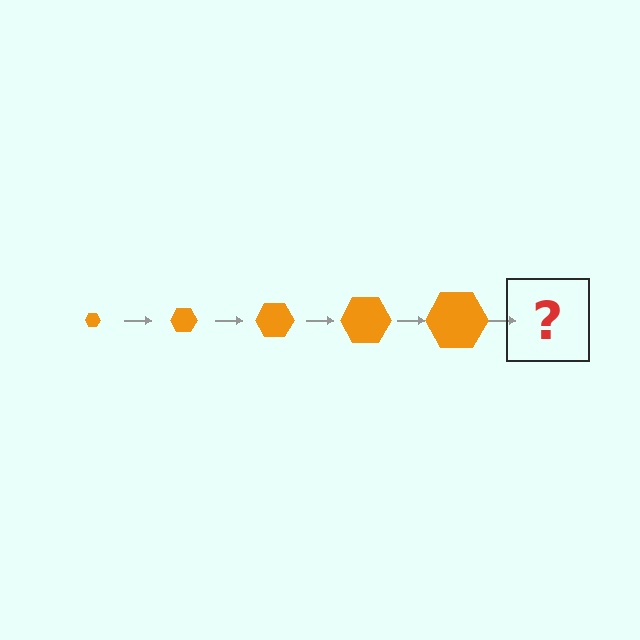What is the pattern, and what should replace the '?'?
The pattern is that the hexagon gets progressively larger each step. The '?' should be an orange hexagon, larger than the previous one.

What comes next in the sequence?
The next element should be an orange hexagon, larger than the previous one.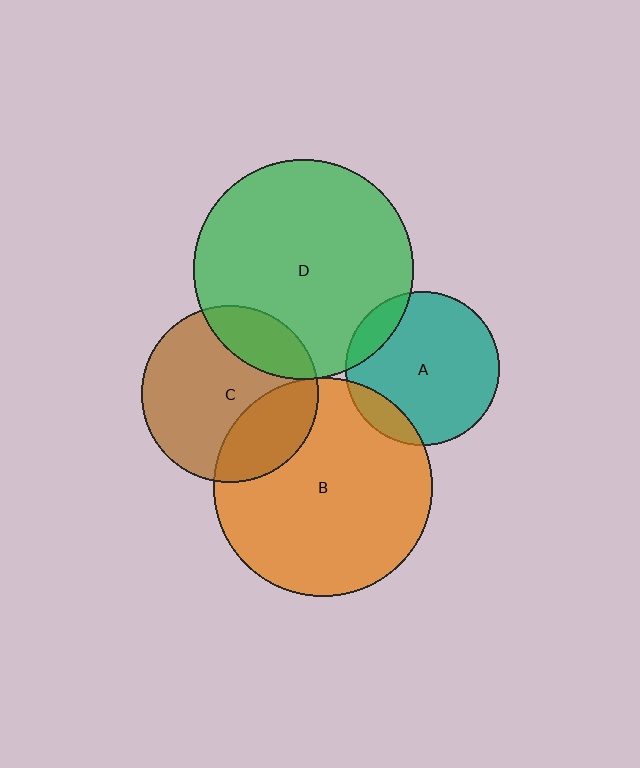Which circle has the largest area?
Circle D (green).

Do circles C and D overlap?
Yes.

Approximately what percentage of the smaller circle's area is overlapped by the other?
Approximately 20%.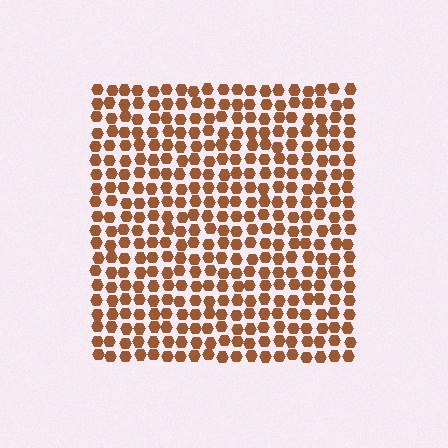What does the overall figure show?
The overall figure shows a square.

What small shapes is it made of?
It is made of small hexagons.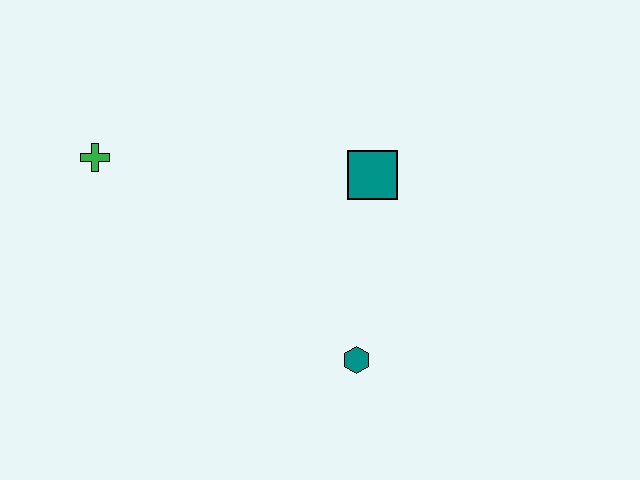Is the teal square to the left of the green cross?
No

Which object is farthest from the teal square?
The green cross is farthest from the teal square.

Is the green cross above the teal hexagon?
Yes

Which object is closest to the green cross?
The teal square is closest to the green cross.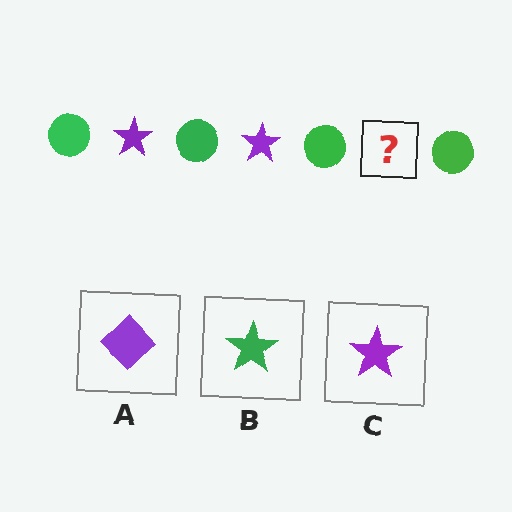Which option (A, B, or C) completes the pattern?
C.